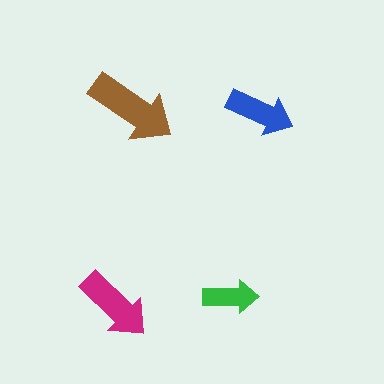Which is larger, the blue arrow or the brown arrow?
The brown one.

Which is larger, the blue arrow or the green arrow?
The blue one.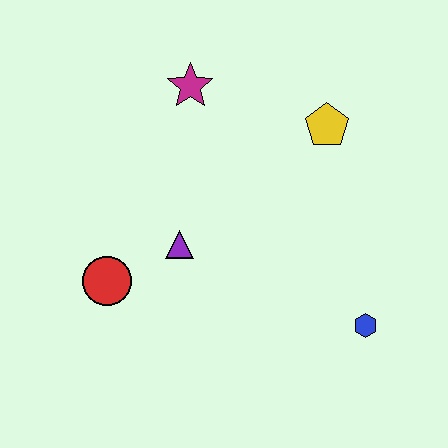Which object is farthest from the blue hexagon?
The magenta star is farthest from the blue hexagon.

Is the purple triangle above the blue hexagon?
Yes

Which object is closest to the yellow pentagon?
The magenta star is closest to the yellow pentagon.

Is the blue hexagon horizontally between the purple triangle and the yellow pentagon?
No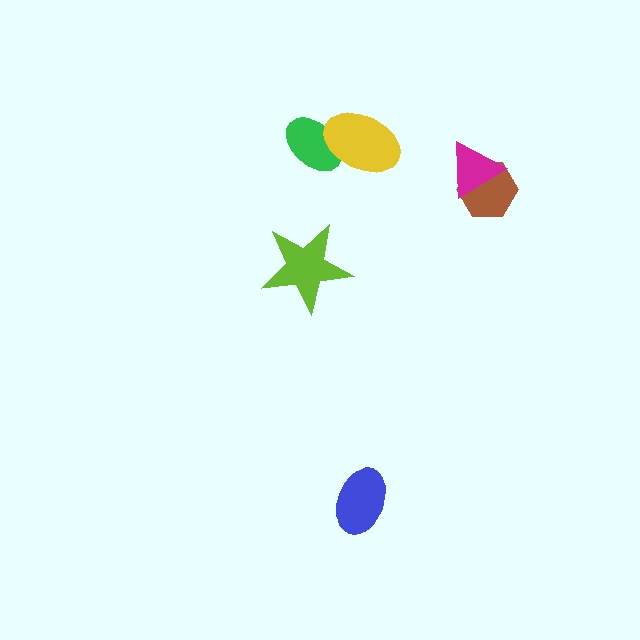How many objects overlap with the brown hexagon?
1 object overlaps with the brown hexagon.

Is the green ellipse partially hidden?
Yes, it is partially covered by another shape.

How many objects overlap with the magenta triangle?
1 object overlaps with the magenta triangle.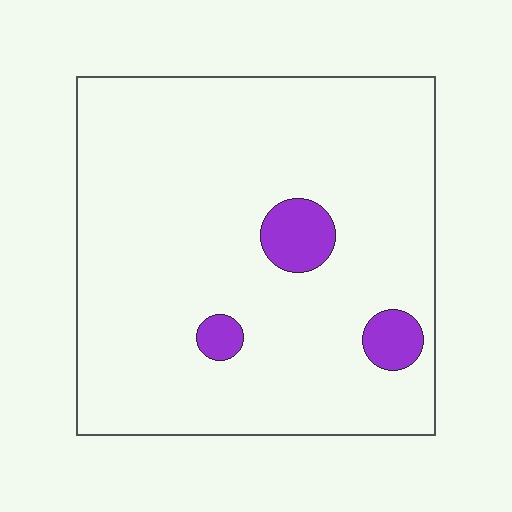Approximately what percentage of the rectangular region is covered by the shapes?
Approximately 5%.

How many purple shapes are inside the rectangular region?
3.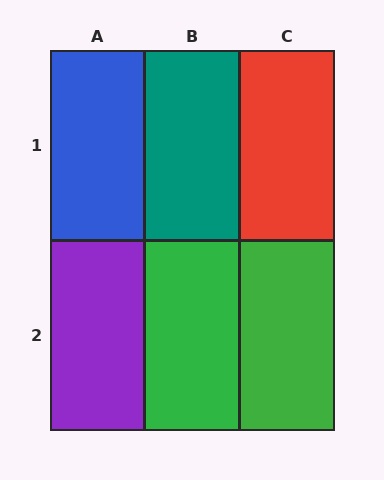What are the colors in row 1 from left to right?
Blue, teal, red.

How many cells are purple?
1 cell is purple.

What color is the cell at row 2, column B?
Green.